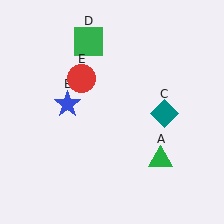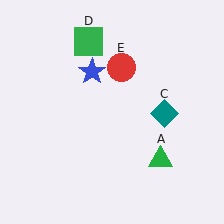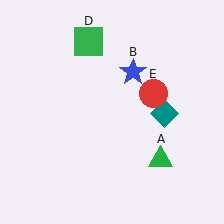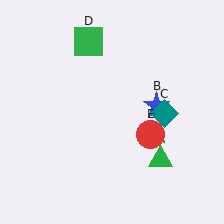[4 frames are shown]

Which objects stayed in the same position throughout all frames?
Green triangle (object A) and teal diamond (object C) and green square (object D) remained stationary.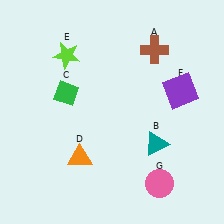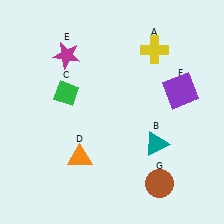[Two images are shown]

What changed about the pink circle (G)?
In Image 1, G is pink. In Image 2, it changed to brown.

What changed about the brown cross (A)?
In Image 1, A is brown. In Image 2, it changed to yellow.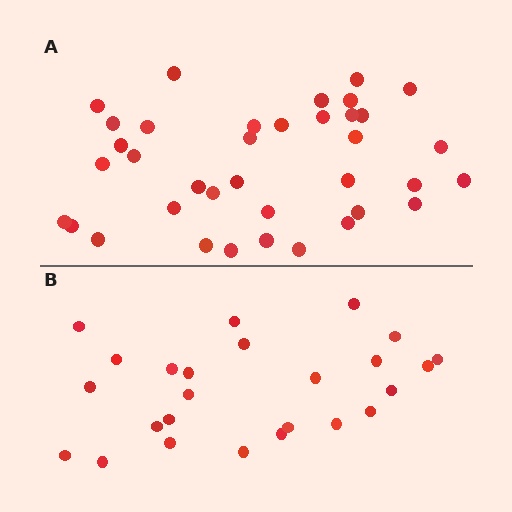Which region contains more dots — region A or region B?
Region A (the top region) has more dots.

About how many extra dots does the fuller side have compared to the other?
Region A has roughly 12 or so more dots than region B.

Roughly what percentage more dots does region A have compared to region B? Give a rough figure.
About 50% more.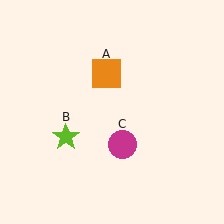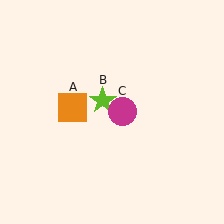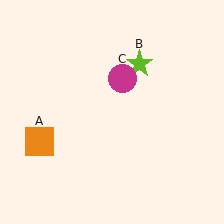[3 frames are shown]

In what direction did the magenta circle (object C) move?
The magenta circle (object C) moved up.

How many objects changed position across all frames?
3 objects changed position: orange square (object A), lime star (object B), magenta circle (object C).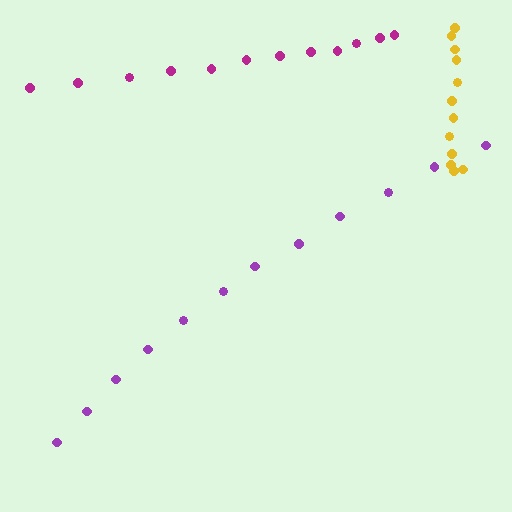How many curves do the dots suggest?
There are 3 distinct paths.